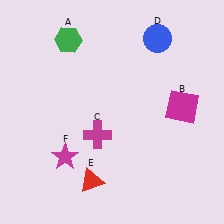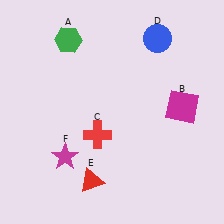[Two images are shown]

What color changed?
The cross (C) changed from magenta in Image 1 to red in Image 2.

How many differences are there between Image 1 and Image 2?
There is 1 difference between the two images.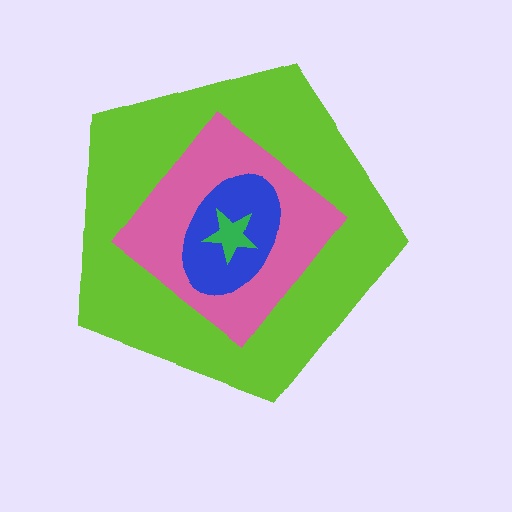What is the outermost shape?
The lime pentagon.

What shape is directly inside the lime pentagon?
The pink diamond.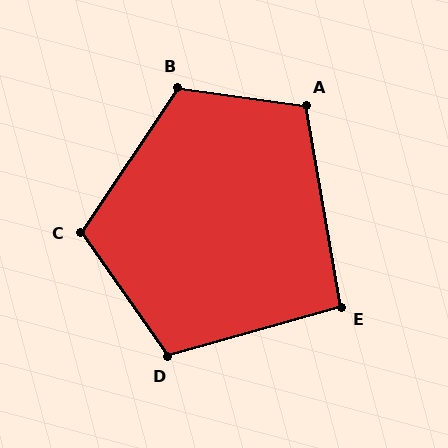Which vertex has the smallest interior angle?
E, at approximately 96 degrees.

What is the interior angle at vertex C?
Approximately 111 degrees (obtuse).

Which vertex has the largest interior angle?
B, at approximately 116 degrees.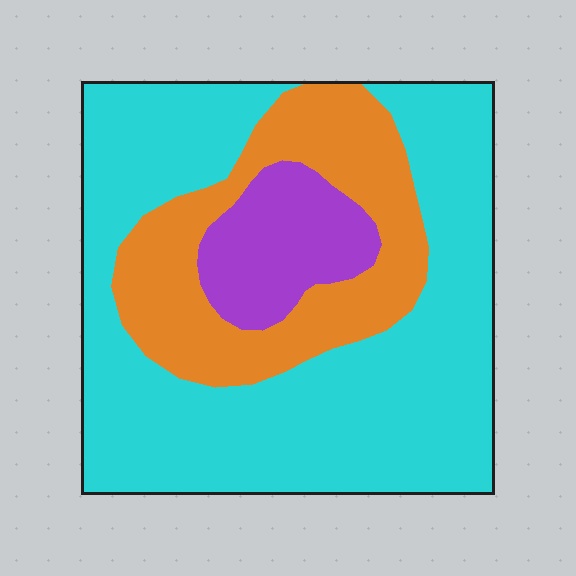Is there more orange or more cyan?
Cyan.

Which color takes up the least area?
Purple, at roughly 10%.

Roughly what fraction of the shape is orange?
Orange takes up about one quarter (1/4) of the shape.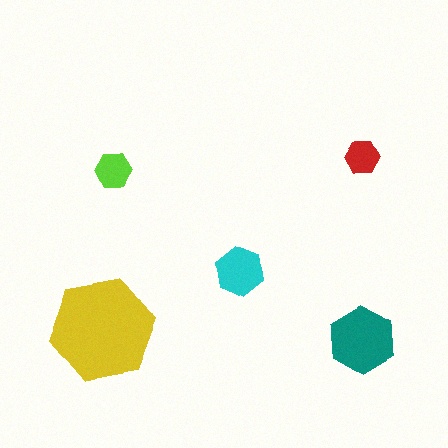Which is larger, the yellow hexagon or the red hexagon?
The yellow one.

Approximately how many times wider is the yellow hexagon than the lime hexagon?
About 3 times wider.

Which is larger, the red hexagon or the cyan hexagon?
The cyan one.